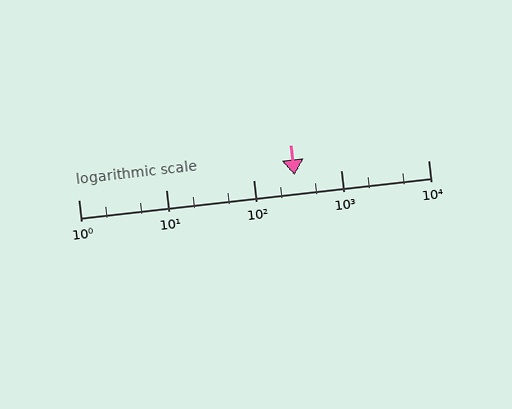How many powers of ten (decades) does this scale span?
The scale spans 4 decades, from 1 to 10000.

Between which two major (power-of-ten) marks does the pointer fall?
The pointer is between 100 and 1000.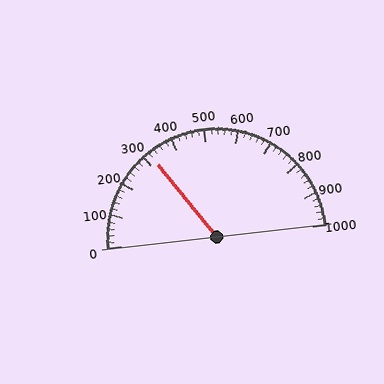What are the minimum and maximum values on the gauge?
The gauge ranges from 0 to 1000.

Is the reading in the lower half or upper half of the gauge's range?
The reading is in the lower half of the range (0 to 1000).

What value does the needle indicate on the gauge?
The needle indicates approximately 320.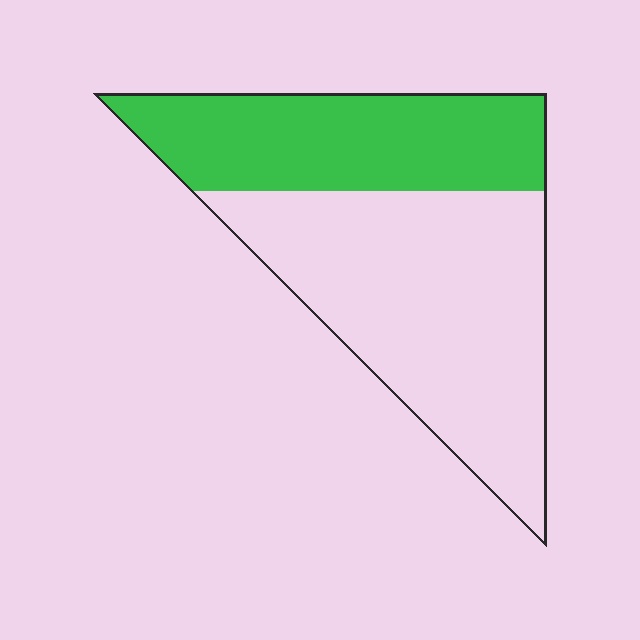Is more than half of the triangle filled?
No.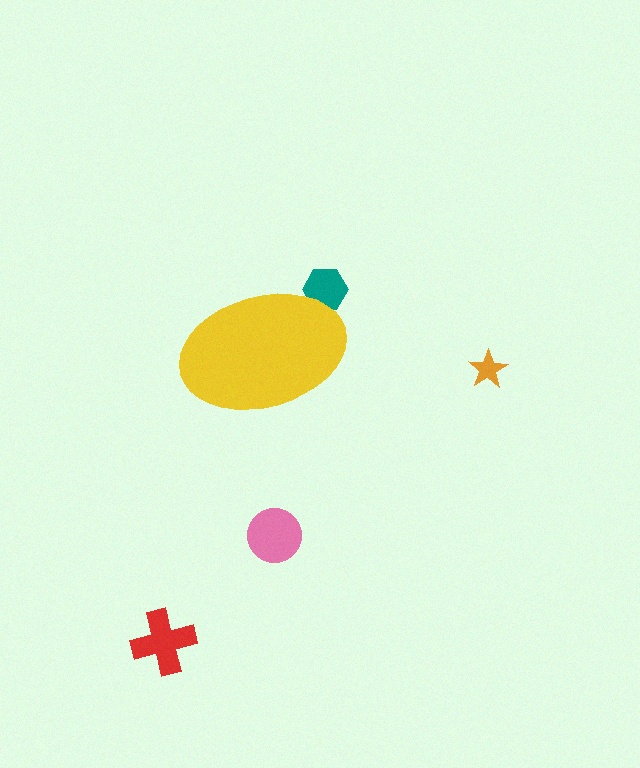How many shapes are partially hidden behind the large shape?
1 shape is partially hidden.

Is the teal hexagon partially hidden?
Yes, the teal hexagon is partially hidden behind the yellow ellipse.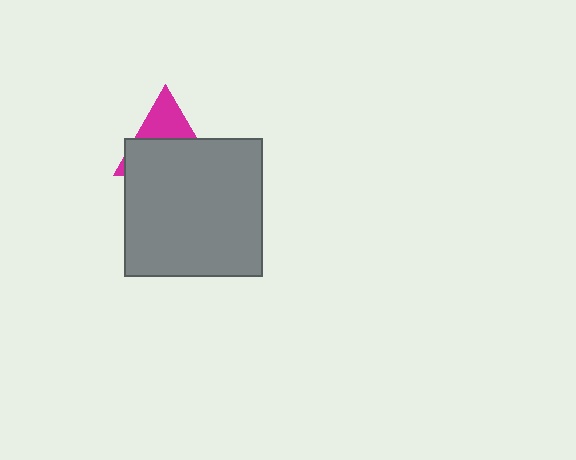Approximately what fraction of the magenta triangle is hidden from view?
Roughly 64% of the magenta triangle is hidden behind the gray square.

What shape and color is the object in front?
The object in front is a gray square.